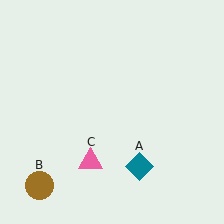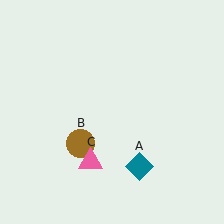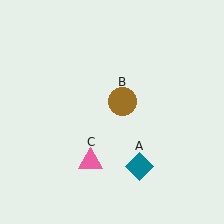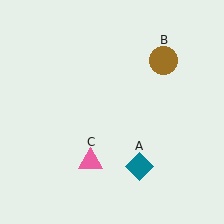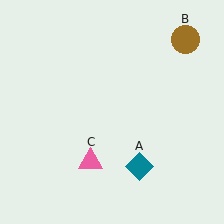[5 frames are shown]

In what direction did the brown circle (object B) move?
The brown circle (object B) moved up and to the right.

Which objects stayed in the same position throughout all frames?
Teal diamond (object A) and pink triangle (object C) remained stationary.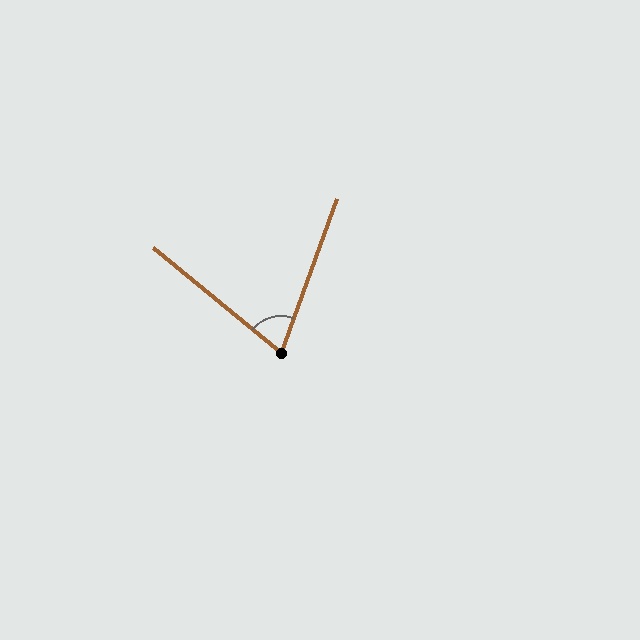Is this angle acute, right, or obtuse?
It is acute.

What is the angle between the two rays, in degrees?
Approximately 71 degrees.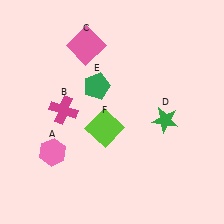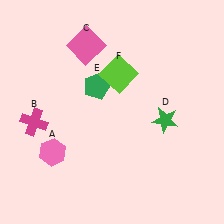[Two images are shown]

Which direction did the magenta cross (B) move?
The magenta cross (B) moved left.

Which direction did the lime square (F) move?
The lime square (F) moved up.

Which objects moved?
The objects that moved are: the magenta cross (B), the lime square (F).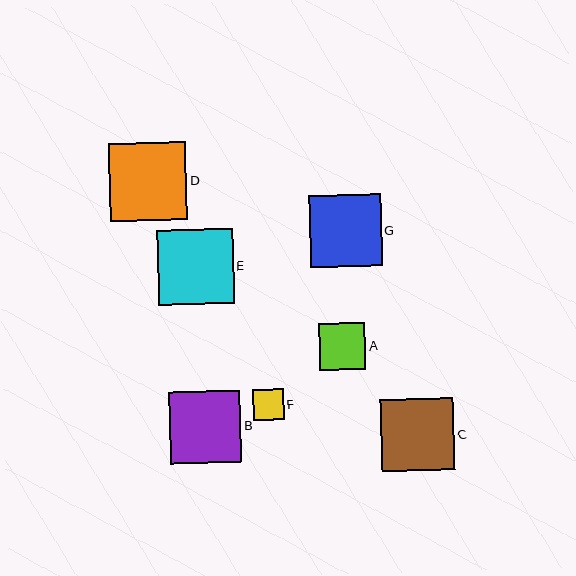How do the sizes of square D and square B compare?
Square D and square B are approximately the same size.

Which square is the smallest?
Square F is the smallest with a size of approximately 31 pixels.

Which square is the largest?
Square D is the largest with a size of approximately 77 pixels.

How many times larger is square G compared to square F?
Square G is approximately 2.3 times the size of square F.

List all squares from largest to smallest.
From largest to smallest: D, E, C, B, G, A, F.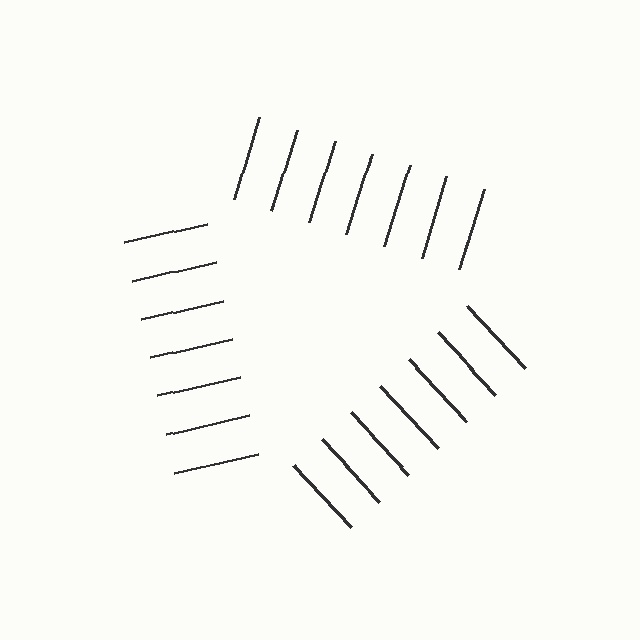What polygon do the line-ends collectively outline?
An illusory triangle — the line segments terminate on its edges but no continuous stroke is drawn.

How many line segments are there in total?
21 — 7 along each of the 3 edges.